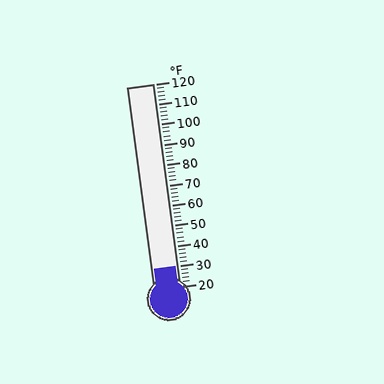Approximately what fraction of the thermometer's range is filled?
The thermometer is filled to approximately 10% of its range.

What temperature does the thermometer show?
The thermometer shows approximately 30°F.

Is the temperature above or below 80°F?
The temperature is below 80°F.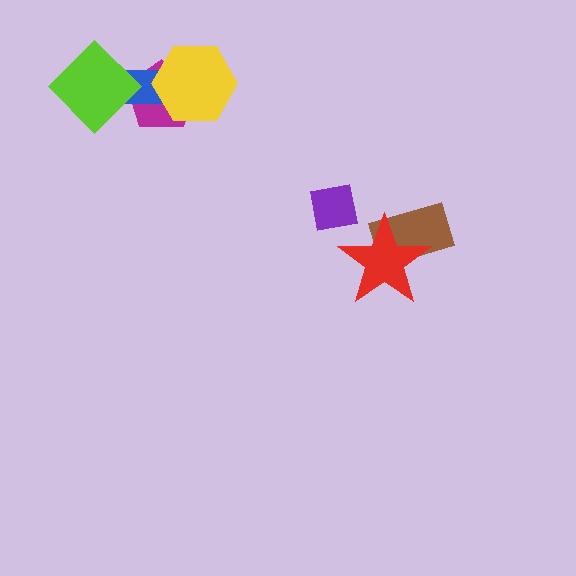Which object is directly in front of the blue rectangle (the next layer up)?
The yellow hexagon is directly in front of the blue rectangle.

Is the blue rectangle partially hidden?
Yes, it is partially covered by another shape.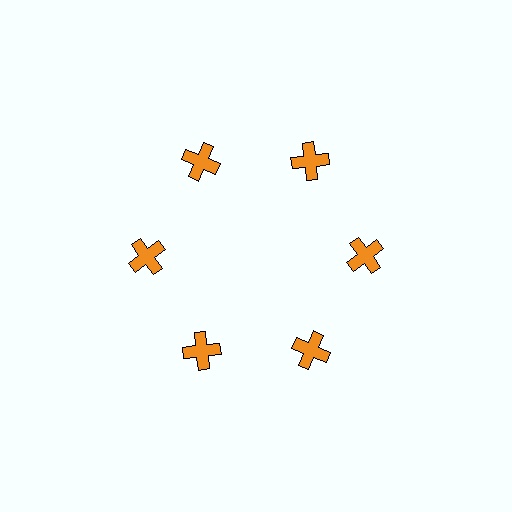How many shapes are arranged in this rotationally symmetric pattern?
There are 6 shapes, arranged in 6 groups of 1.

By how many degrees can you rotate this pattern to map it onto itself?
The pattern maps onto itself every 60 degrees of rotation.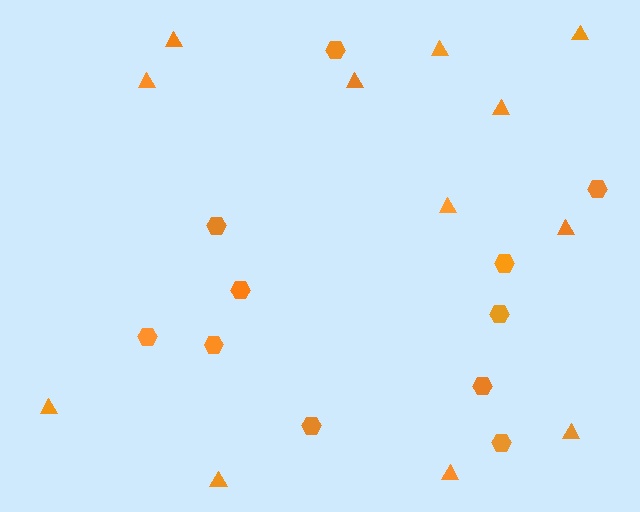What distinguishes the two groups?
There are 2 groups: one group of triangles (12) and one group of hexagons (11).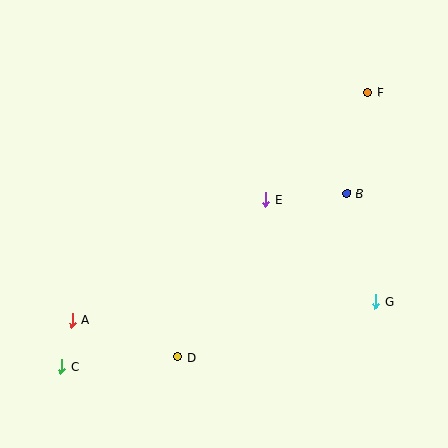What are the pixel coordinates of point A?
Point A is at (72, 320).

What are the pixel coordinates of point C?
Point C is at (62, 367).